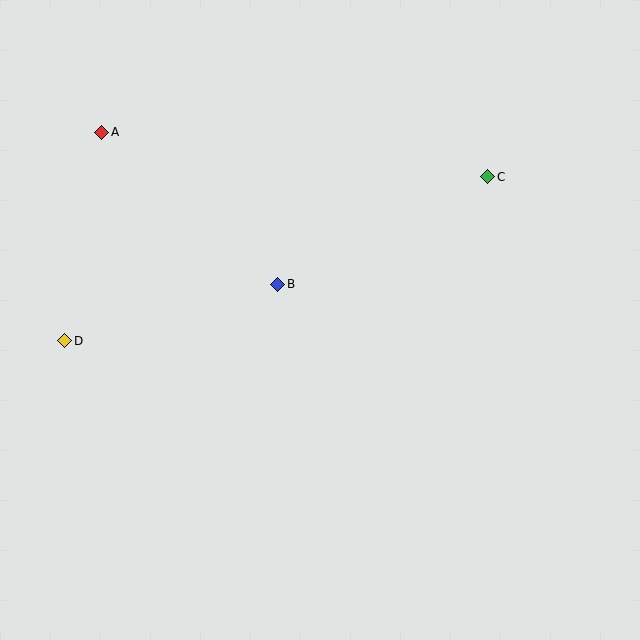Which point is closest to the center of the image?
Point B at (278, 284) is closest to the center.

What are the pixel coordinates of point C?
Point C is at (488, 177).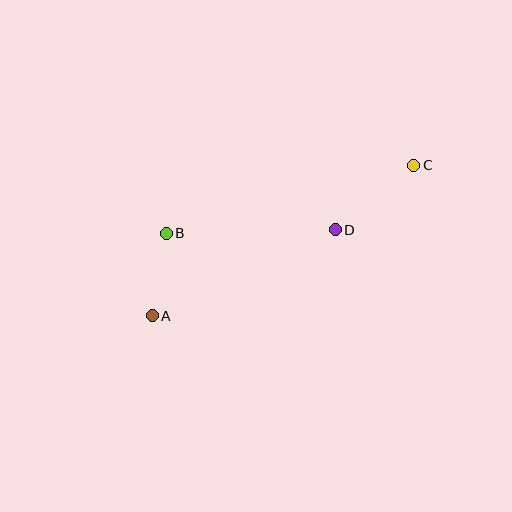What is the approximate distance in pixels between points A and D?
The distance between A and D is approximately 202 pixels.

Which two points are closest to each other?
Points A and B are closest to each other.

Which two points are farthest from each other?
Points A and C are farthest from each other.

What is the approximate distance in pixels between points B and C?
The distance between B and C is approximately 257 pixels.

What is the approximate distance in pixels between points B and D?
The distance between B and D is approximately 169 pixels.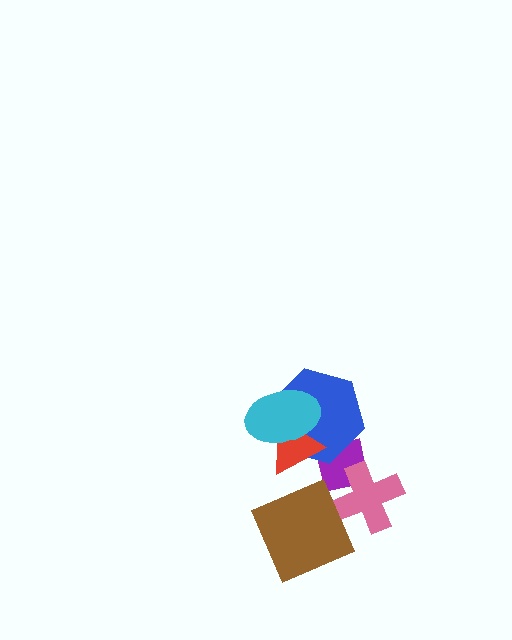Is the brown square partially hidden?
No, no other shape covers it.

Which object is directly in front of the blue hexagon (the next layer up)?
The red triangle is directly in front of the blue hexagon.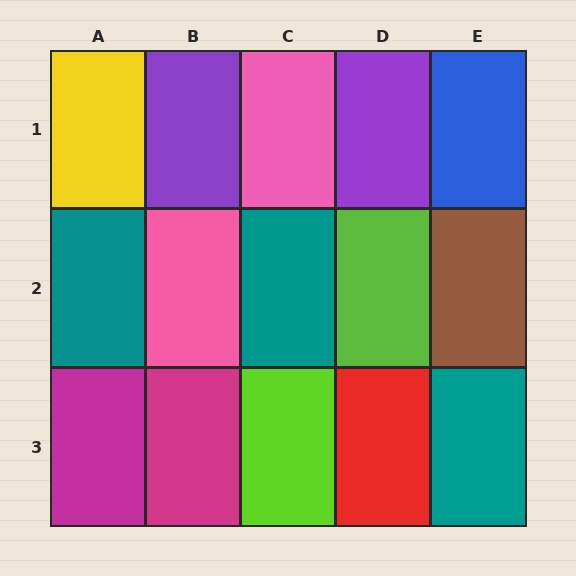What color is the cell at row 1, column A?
Yellow.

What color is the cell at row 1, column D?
Purple.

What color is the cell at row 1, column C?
Pink.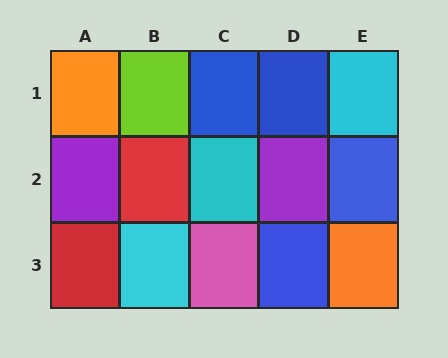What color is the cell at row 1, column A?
Orange.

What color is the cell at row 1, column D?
Blue.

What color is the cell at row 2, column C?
Cyan.